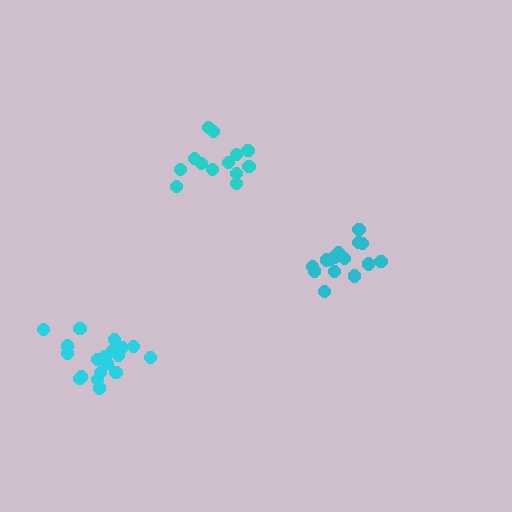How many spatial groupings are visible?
There are 3 spatial groupings.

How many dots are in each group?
Group 1: 13 dots, Group 2: 19 dots, Group 3: 15 dots (47 total).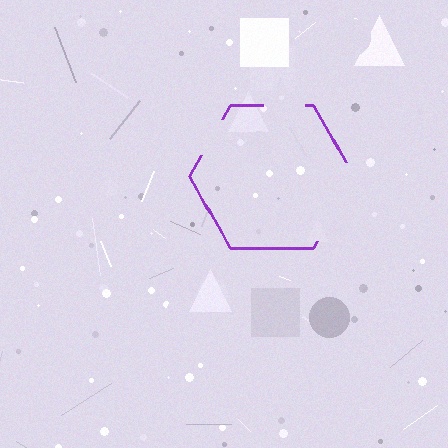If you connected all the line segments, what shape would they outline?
They would outline a hexagon.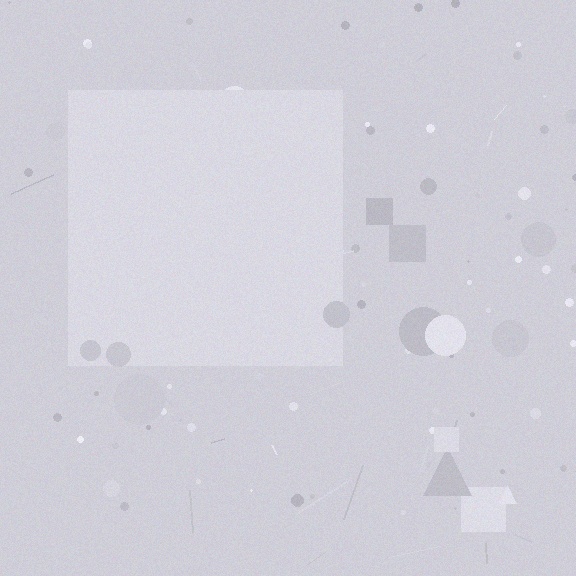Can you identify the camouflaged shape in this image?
The camouflaged shape is a square.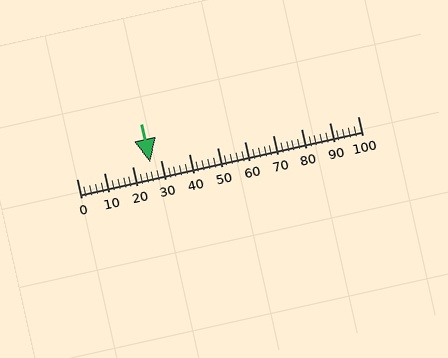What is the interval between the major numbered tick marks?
The major tick marks are spaced 10 units apart.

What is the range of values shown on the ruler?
The ruler shows values from 0 to 100.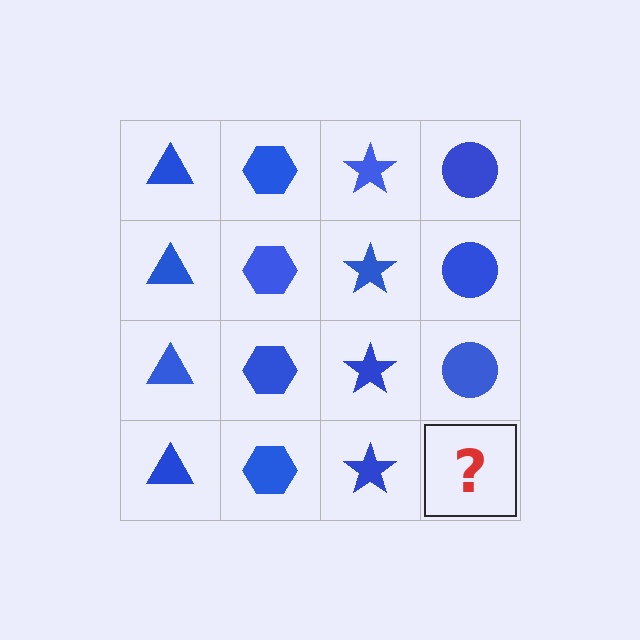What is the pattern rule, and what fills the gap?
The rule is that each column has a consistent shape. The gap should be filled with a blue circle.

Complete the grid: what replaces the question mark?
The question mark should be replaced with a blue circle.